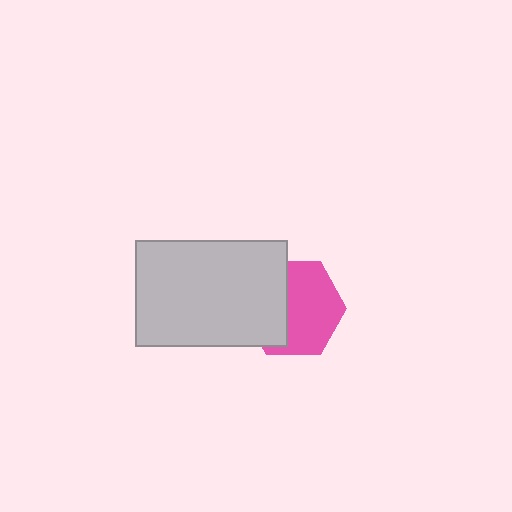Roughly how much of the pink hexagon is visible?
About half of it is visible (roughly 60%).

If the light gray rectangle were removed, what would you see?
You would see the complete pink hexagon.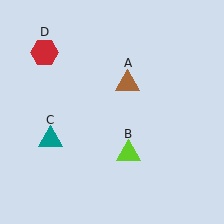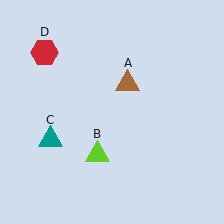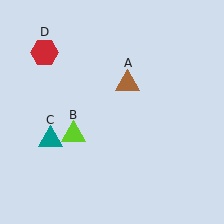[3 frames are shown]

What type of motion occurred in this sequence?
The lime triangle (object B) rotated clockwise around the center of the scene.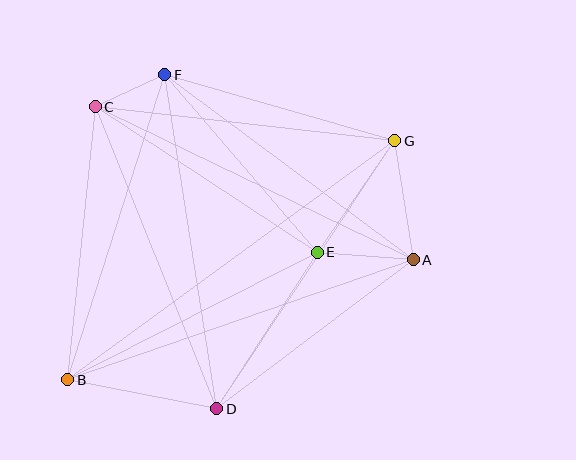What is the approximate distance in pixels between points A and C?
The distance between A and C is approximately 353 pixels.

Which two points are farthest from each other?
Points B and G are farthest from each other.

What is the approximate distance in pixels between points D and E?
The distance between D and E is approximately 186 pixels.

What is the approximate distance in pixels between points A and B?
The distance between A and B is approximately 366 pixels.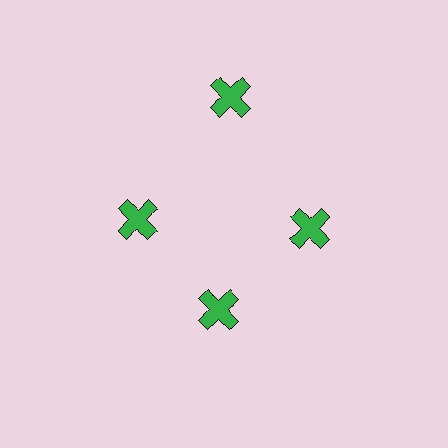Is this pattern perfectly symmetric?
No. The 4 green crosses are arranged in a ring, but one element near the 12 o'clock position is pushed outward from the center, breaking the 4-fold rotational symmetry.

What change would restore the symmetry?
The symmetry would be restored by moving it inward, back onto the ring so that all 4 crosses sit at equal angles and equal distance from the center.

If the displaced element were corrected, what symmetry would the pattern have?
It would have 4-fold rotational symmetry — the pattern would map onto itself every 90 degrees.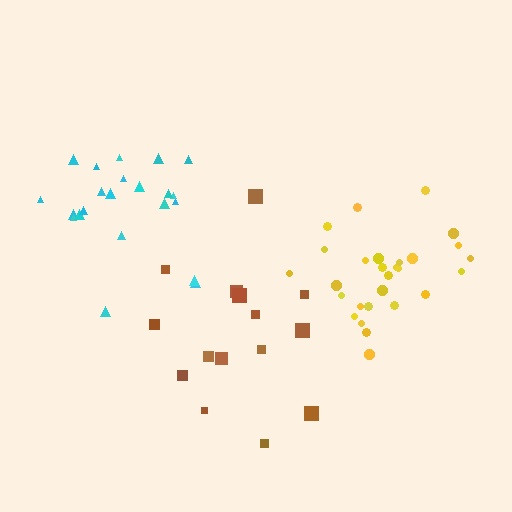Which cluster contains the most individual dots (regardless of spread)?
Yellow (28).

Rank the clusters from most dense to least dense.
yellow, cyan, brown.